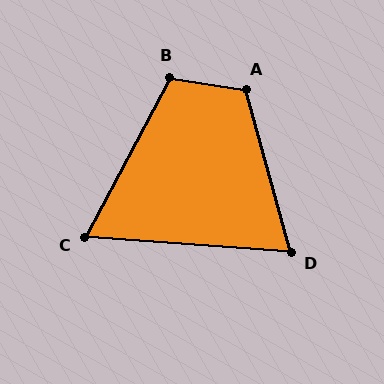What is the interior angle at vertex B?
Approximately 110 degrees (obtuse).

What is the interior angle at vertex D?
Approximately 70 degrees (acute).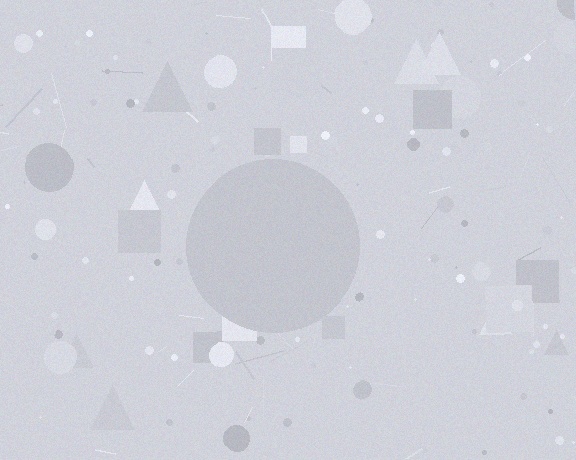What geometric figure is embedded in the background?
A circle is embedded in the background.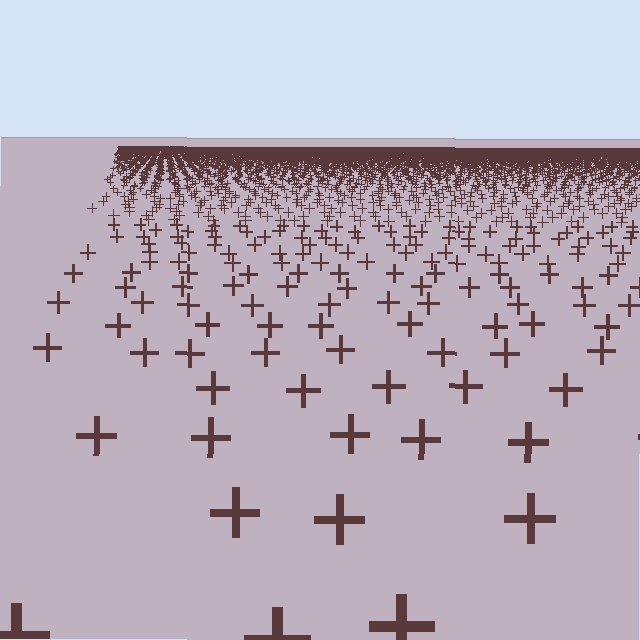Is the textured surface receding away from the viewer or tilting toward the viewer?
The surface is receding away from the viewer. Texture elements get smaller and denser toward the top.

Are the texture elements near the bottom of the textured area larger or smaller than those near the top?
Larger. Near the bottom, elements are closer to the viewer and appear at a bigger on-screen size.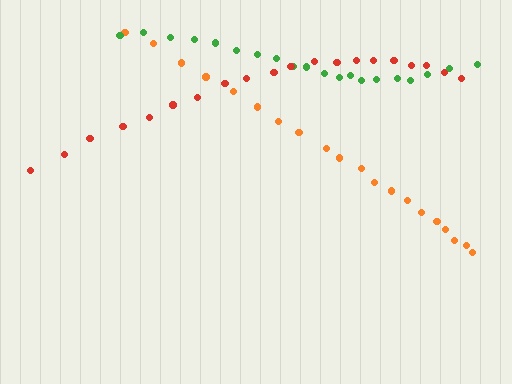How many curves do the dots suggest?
There are 3 distinct paths.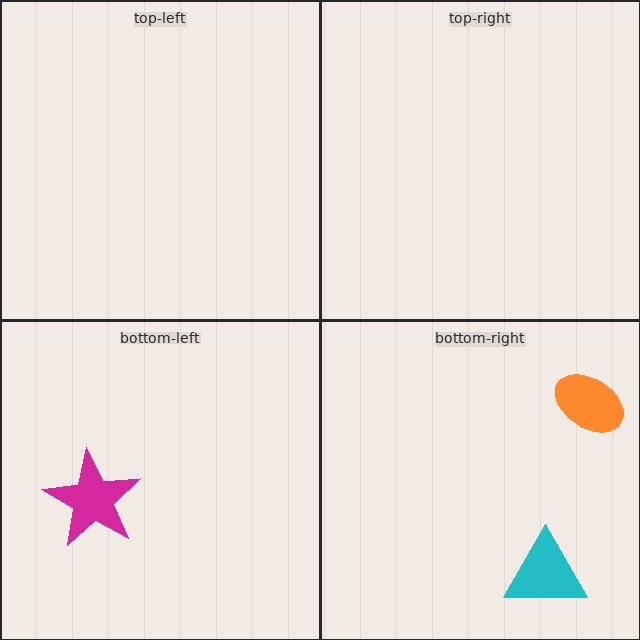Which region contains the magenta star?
The bottom-left region.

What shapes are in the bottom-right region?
The cyan triangle, the orange ellipse.